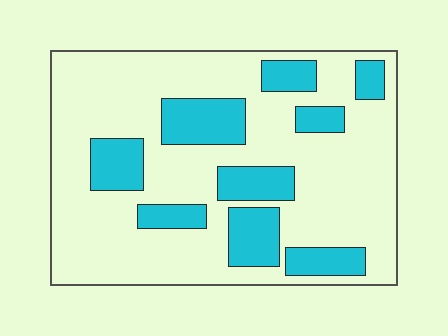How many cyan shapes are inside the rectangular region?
9.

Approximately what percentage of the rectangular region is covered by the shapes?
Approximately 25%.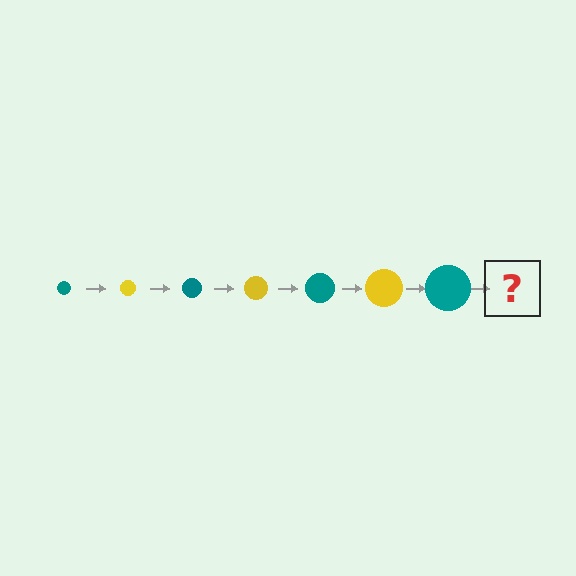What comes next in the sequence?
The next element should be a yellow circle, larger than the previous one.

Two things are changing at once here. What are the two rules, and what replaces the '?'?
The two rules are that the circle grows larger each step and the color cycles through teal and yellow. The '?' should be a yellow circle, larger than the previous one.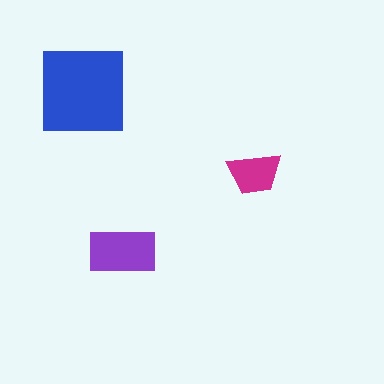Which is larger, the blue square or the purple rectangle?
The blue square.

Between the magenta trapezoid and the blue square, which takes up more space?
The blue square.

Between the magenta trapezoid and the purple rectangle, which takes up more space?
The purple rectangle.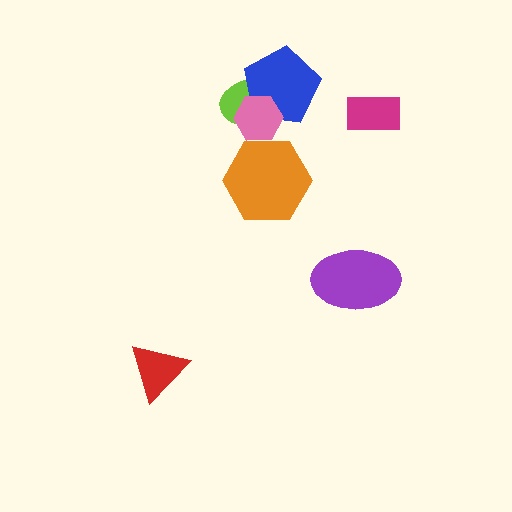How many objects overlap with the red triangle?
0 objects overlap with the red triangle.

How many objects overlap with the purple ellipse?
0 objects overlap with the purple ellipse.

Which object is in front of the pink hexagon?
The orange hexagon is in front of the pink hexagon.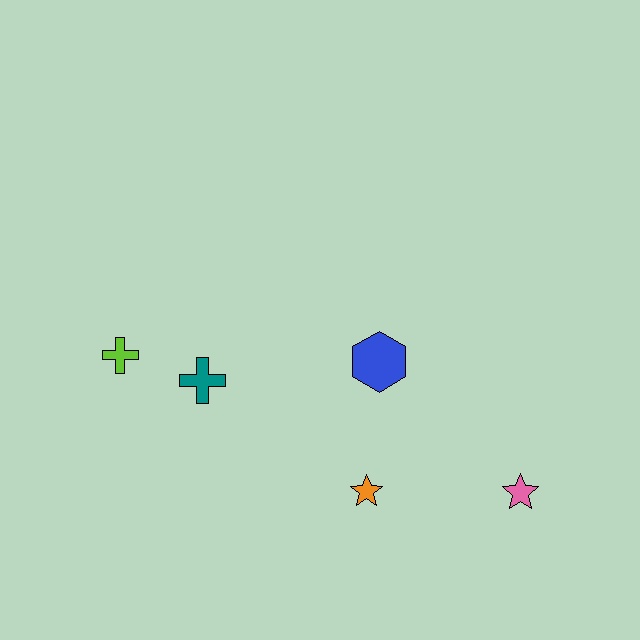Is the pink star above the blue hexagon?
No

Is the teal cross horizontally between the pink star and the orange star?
No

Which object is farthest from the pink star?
The lime cross is farthest from the pink star.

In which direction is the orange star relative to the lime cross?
The orange star is to the right of the lime cross.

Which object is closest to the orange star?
The blue hexagon is closest to the orange star.